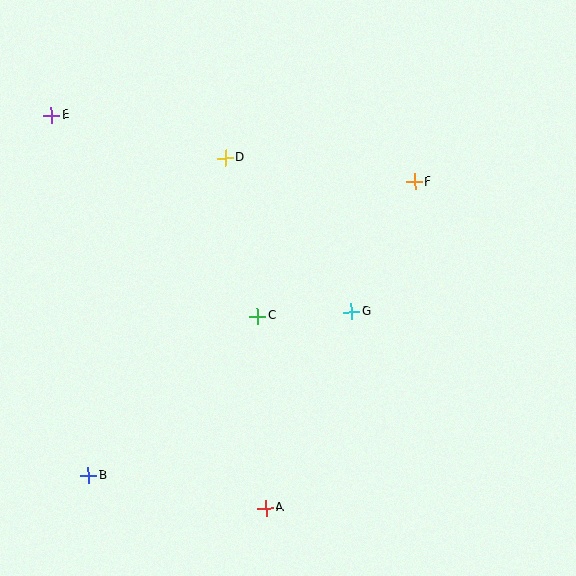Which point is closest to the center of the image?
Point C at (258, 316) is closest to the center.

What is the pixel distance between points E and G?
The distance between E and G is 359 pixels.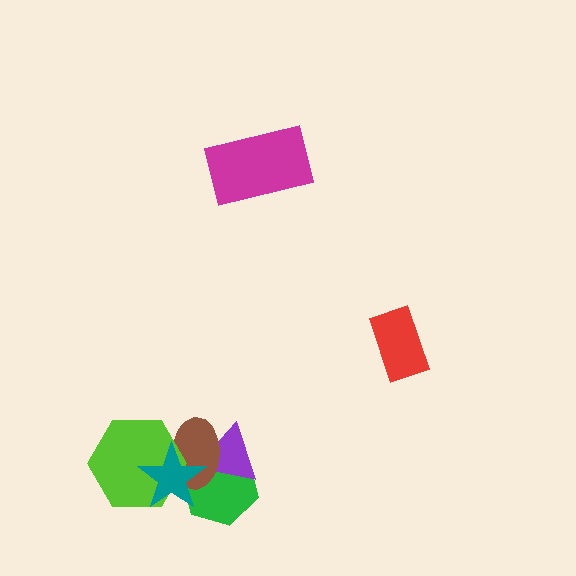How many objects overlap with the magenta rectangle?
0 objects overlap with the magenta rectangle.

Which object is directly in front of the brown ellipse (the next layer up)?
The lime hexagon is directly in front of the brown ellipse.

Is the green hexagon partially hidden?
Yes, it is partially covered by another shape.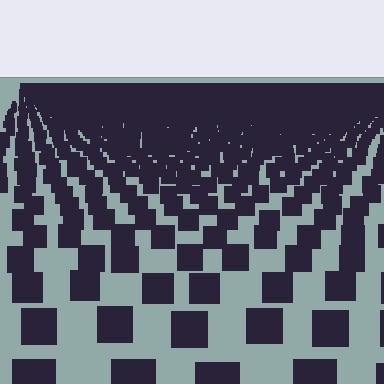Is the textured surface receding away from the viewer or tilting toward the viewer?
The surface is receding away from the viewer. Texture elements get smaller and denser toward the top.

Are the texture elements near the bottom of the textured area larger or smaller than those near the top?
Larger. Near the bottom, elements are closer to the viewer and appear at a bigger on-screen size.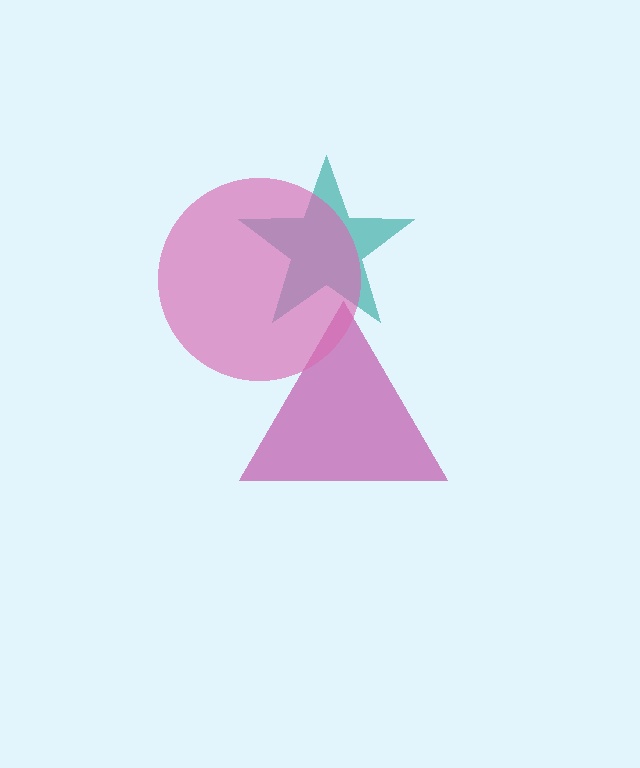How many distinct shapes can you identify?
There are 3 distinct shapes: a magenta triangle, a teal star, a pink circle.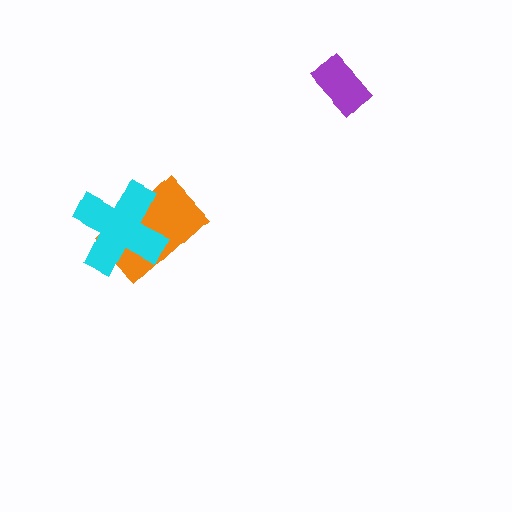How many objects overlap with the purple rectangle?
0 objects overlap with the purple rectangle.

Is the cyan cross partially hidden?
No, no other shape covers it.